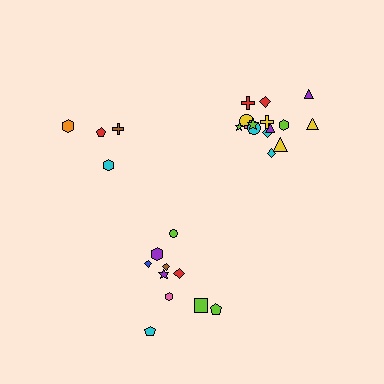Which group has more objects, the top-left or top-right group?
The top-right group.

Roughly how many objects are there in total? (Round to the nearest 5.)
Roughly 30 objects in total.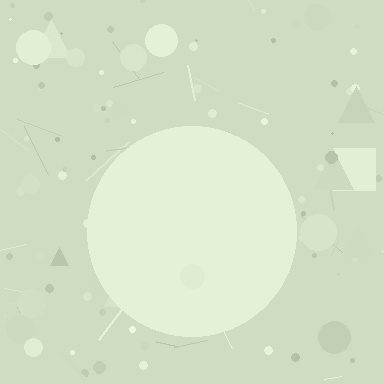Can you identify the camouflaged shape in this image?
The camouflaged shape is a circle.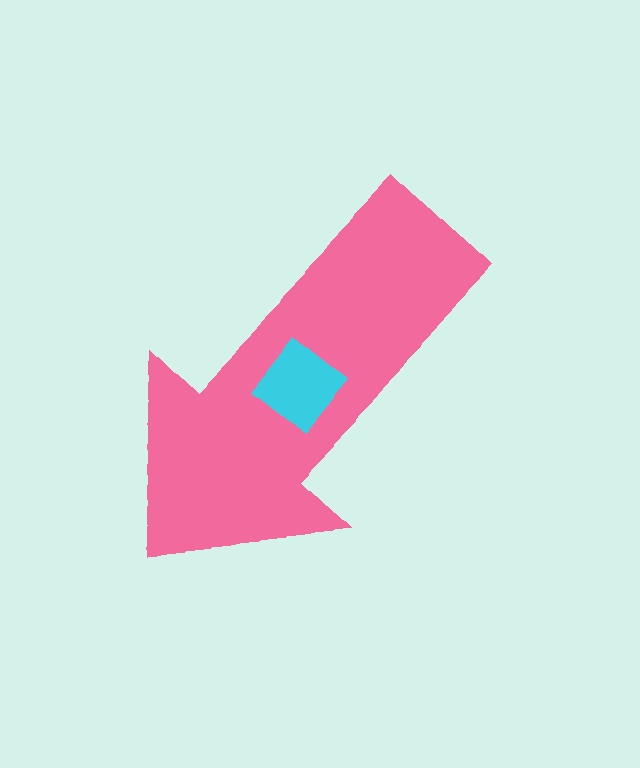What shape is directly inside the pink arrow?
The cyan diamond.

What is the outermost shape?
The pink arrow.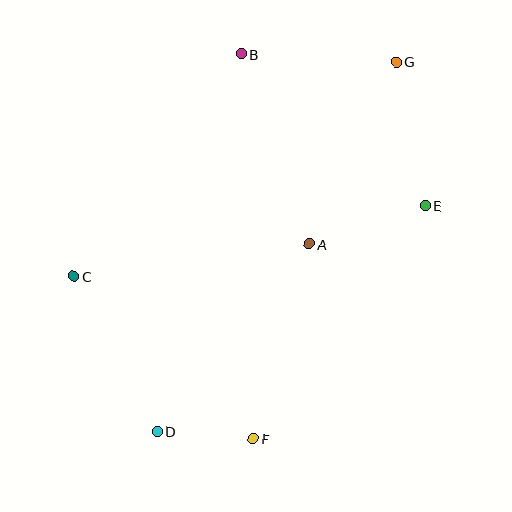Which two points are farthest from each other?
Points D and G are farthest from each other.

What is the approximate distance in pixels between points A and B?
The distance between A and B is approximately 202 pixels.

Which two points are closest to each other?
Points D and F are closest to each other.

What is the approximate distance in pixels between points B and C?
The distance between B and C is approximately 279 pixels.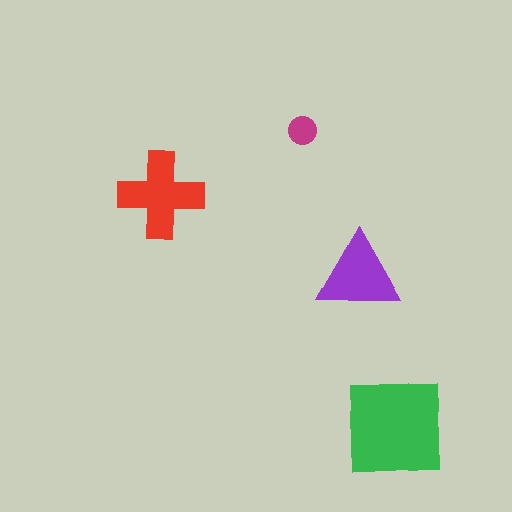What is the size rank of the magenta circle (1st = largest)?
4th.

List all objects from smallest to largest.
The magenta circle, the purple triangle, the red cross, the green square.